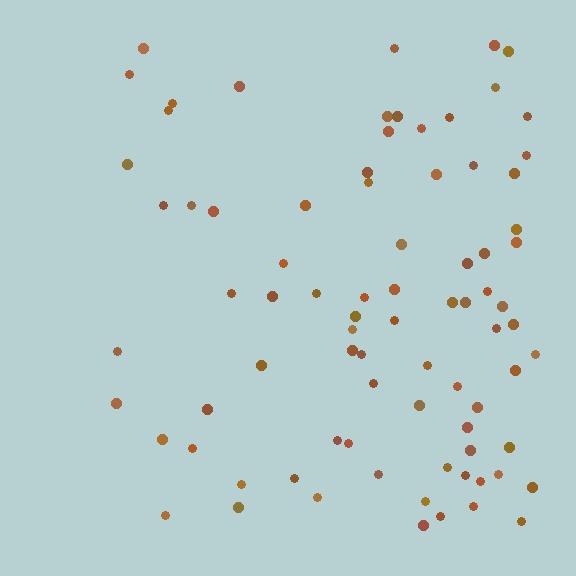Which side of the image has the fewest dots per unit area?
The left.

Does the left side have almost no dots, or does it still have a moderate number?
Still a moderate number, just noticeably fewer than the right.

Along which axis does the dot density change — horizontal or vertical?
Horizontal.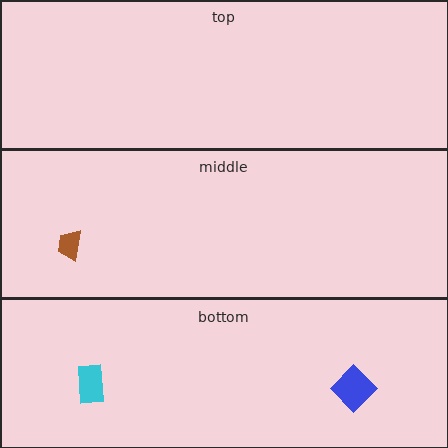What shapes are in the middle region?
The brown trapezoid.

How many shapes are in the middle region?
1.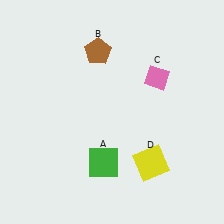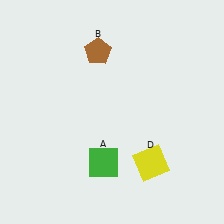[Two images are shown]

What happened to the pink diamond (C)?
The pink diamond (C) was removed in Image 2. It was in the top-right area of Image 1.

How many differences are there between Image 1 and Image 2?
There is 1 difference between the two images.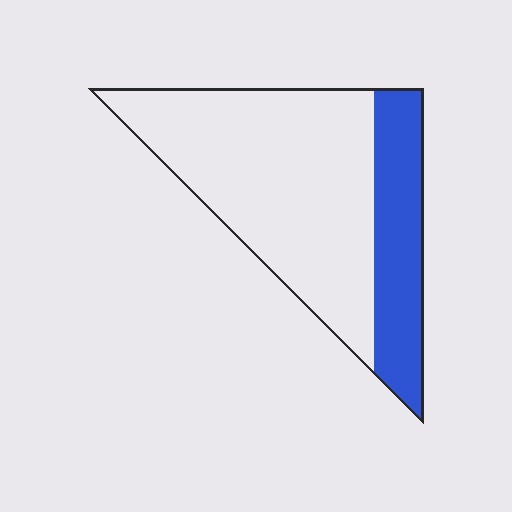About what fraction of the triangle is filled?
About one quarter (1/4).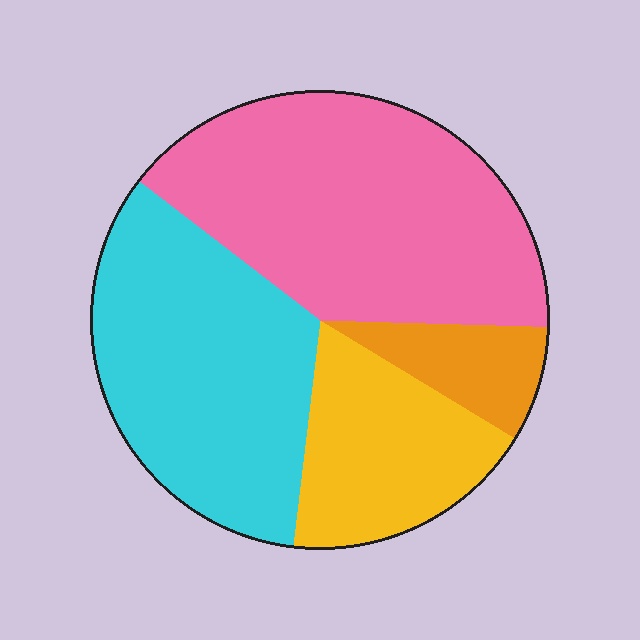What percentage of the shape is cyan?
Cyan takes up about one third (1/3) of the shape.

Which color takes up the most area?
Pink, at roughly 40%.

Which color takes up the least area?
Orange, at roughly 10%.